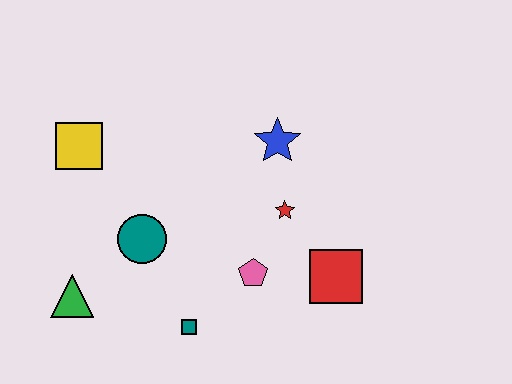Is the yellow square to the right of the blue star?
No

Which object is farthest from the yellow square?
The red square is farthest from the yellow square.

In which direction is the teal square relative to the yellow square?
The teal square is below the yellow square.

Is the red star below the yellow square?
Yes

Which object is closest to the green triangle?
The teal circle is closest to the green triangle.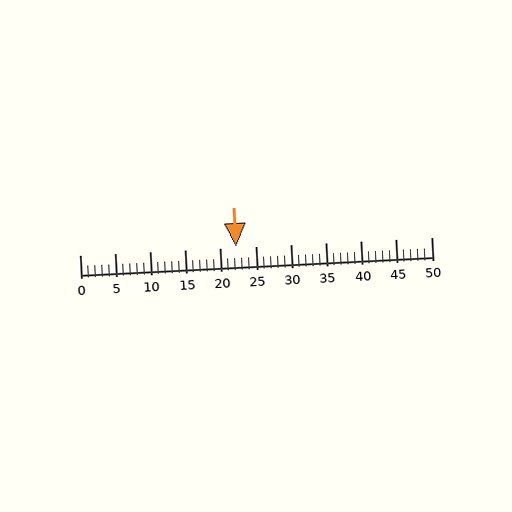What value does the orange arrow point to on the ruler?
The orange arrow points to approximately 22.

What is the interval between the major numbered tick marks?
The major tick marks are spaced 5 units apart.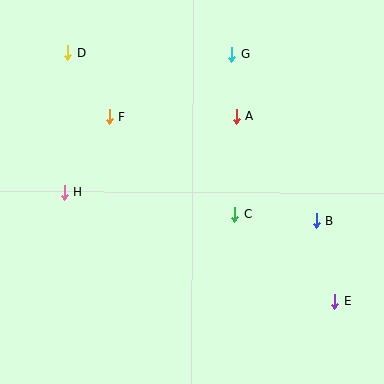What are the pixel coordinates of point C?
Point C is at (235, 215).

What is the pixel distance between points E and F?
The distance between E and F is 292 pixels.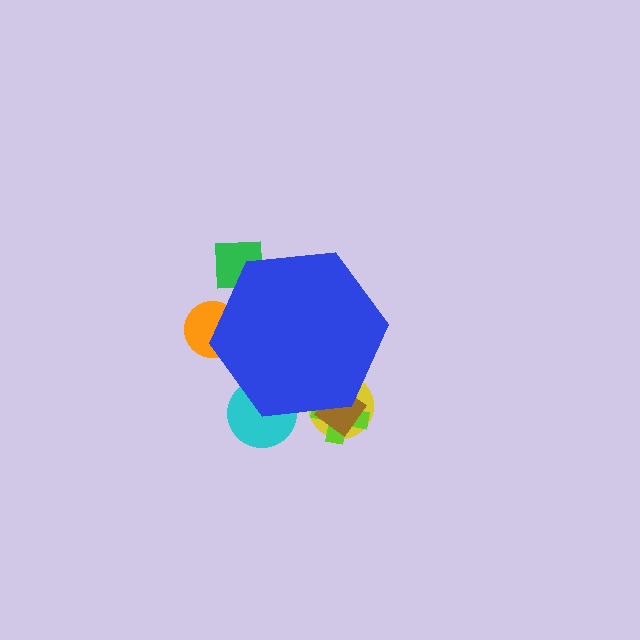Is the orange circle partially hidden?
Yes, the orange circle is partially hidden behind the blue hexagon.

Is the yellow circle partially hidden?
Yes, the yellow circle is partially hidden behind the blue hexagon.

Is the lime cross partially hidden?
Yes, the lime cross is partially hidden behind the blue hexagon.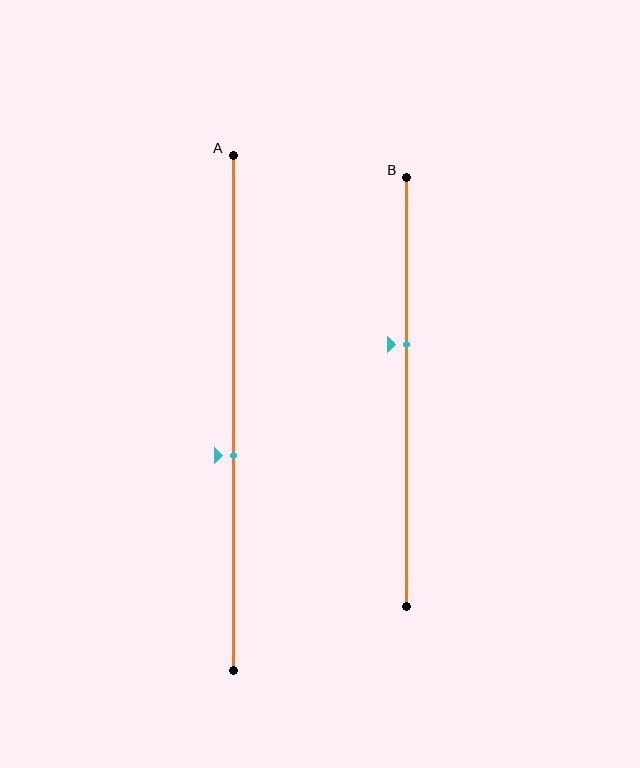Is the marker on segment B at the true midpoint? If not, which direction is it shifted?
No, the marker on segment B is shifted upward by about 11% of the segment length.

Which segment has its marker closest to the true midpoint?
Segment A has its marker closest to the true midpoint.